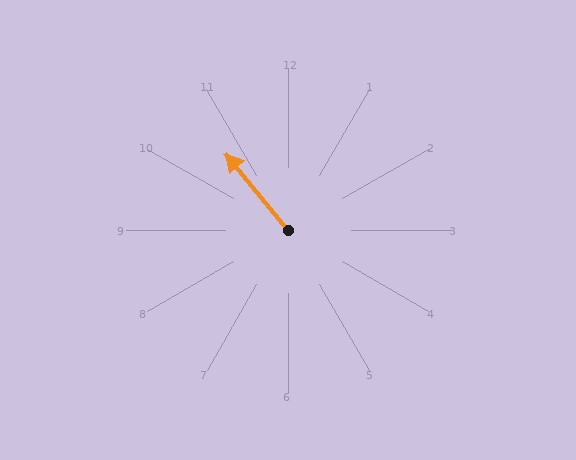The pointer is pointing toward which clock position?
Roughly 11 o'clock.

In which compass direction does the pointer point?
Northwest.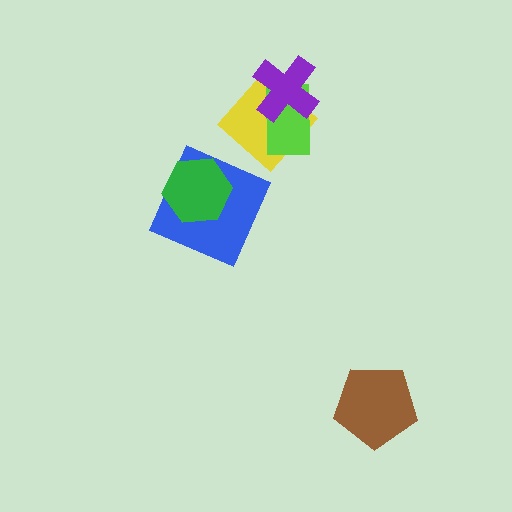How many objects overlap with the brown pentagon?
0 objects overlap with the brown pentagon.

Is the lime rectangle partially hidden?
Yes, it is partially covered by another shape.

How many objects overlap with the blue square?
1 object overlaps with the blue square.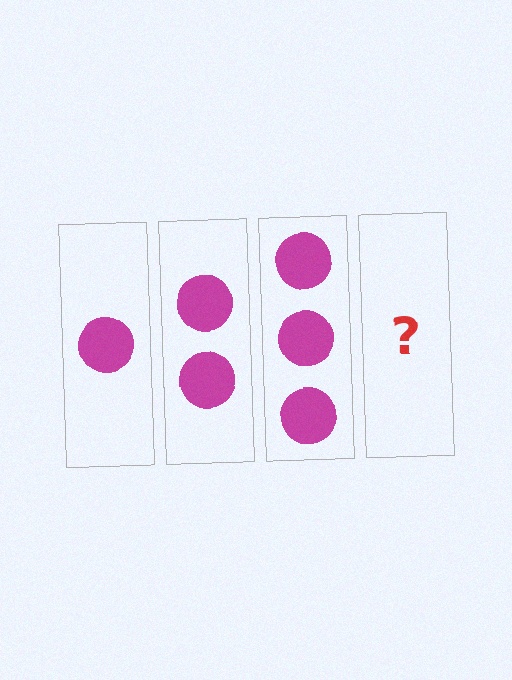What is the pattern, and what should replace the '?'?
The pattern is that each step adds one more circle. The '?' should be 4 circles.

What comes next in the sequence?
The next element should be 4 circles.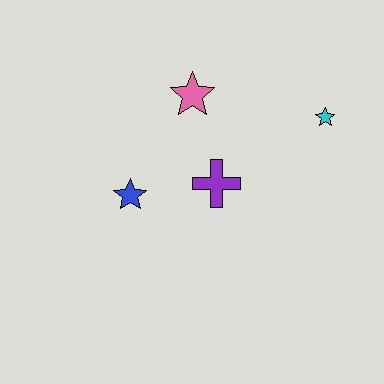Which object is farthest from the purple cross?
The cyan star is farthest from the purple cross.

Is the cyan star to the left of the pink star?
No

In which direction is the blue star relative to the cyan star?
The blue star is to the left of the cyan star.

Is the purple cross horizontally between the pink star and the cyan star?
Yes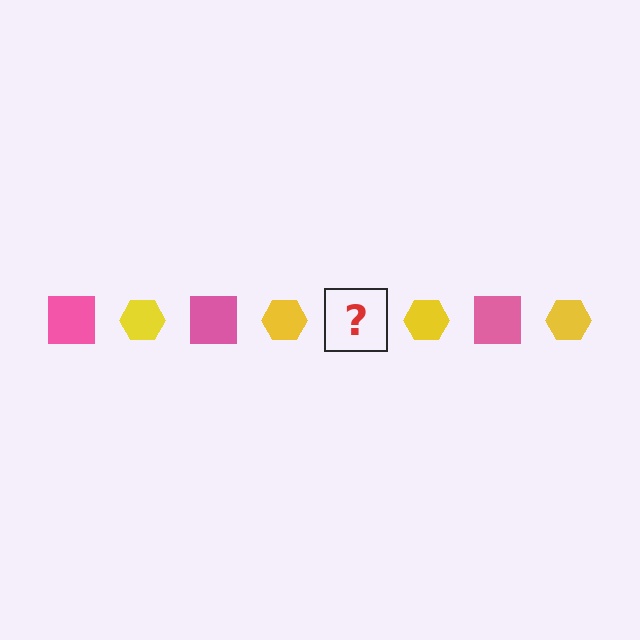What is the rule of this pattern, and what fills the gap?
The rule is that the pattern alternates between pink square and yellow hexagon. The gap should be filled with a pink square.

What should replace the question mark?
The question mark should be replaced with a pink square.